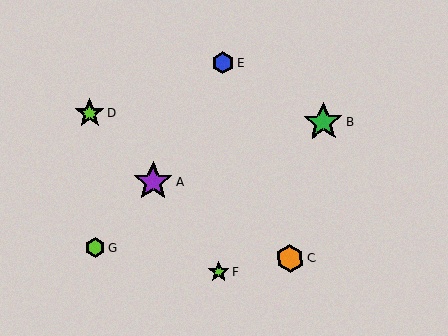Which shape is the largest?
The green star (labeled B) is the largest.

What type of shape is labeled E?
Shape E is a blue hexagon.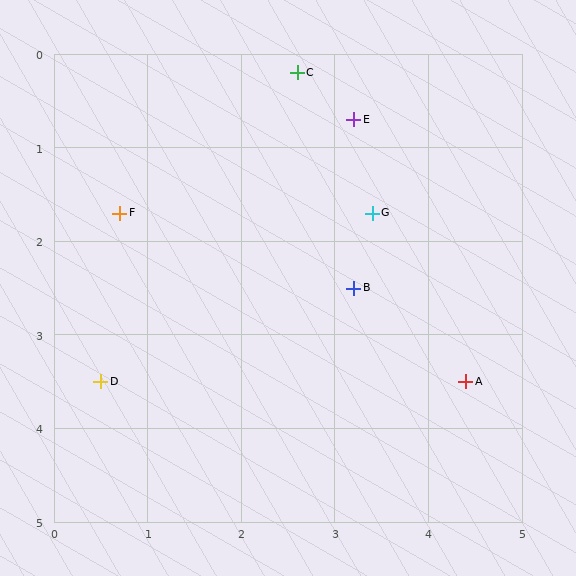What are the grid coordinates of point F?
Point F is at approximately (0.7, 1.7).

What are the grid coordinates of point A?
Point A is at approximately (4.4, 3.5).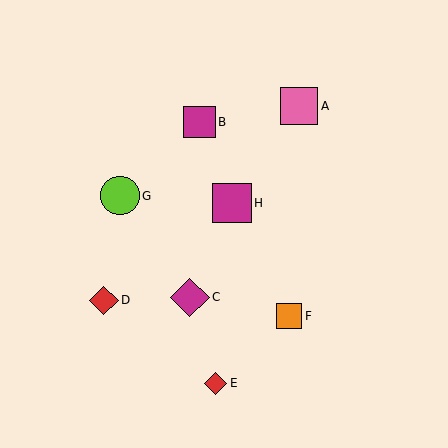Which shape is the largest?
The magenta square (labeled H) is the largest.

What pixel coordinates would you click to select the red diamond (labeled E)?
Click at (216, 383) to select the red diamond E.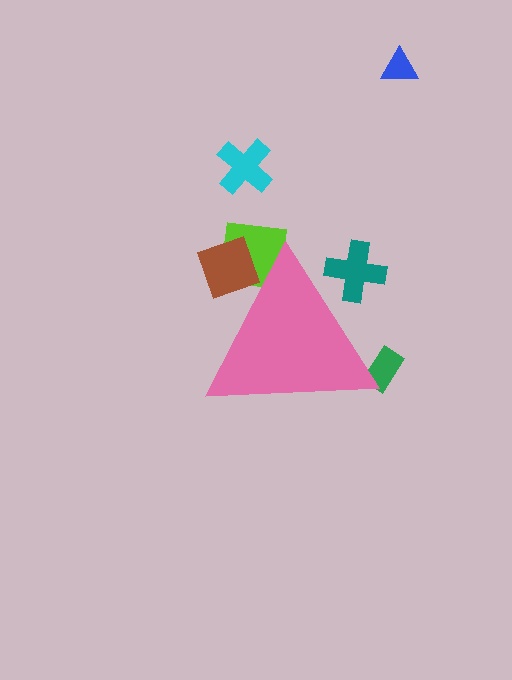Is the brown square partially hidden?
Yes, the brown square is partially hidden behind the pink triangle.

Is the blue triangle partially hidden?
No, the blue triangle is fully visible.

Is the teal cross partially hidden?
Yes, the teal cross is partially hidden behind the pink triangle.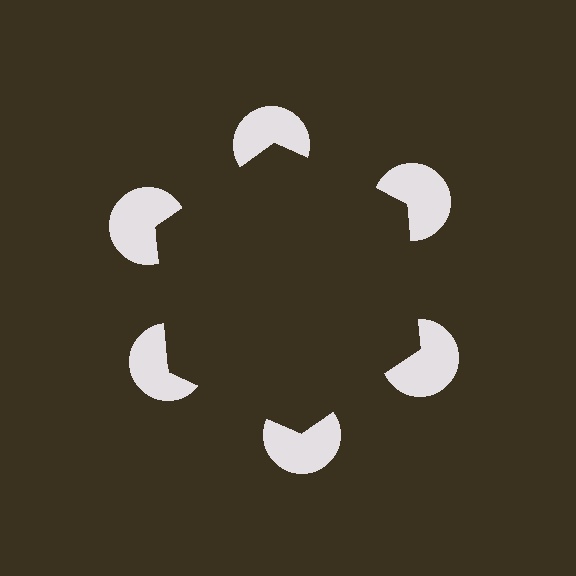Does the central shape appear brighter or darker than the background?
It typically appears slightly darker than the background, even though no actual brightness change is drawn.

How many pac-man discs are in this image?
There are 6 — one at each vertex of the illusory hexagon.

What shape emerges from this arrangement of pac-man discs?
An illusory hexagon — its edges are inferred from the aligned wedge cuts in the pac-man discs, not physically drawn.